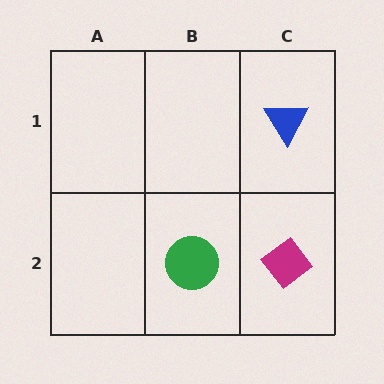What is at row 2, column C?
A magenta diamond.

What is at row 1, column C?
A blue triangle.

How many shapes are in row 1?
1 shape.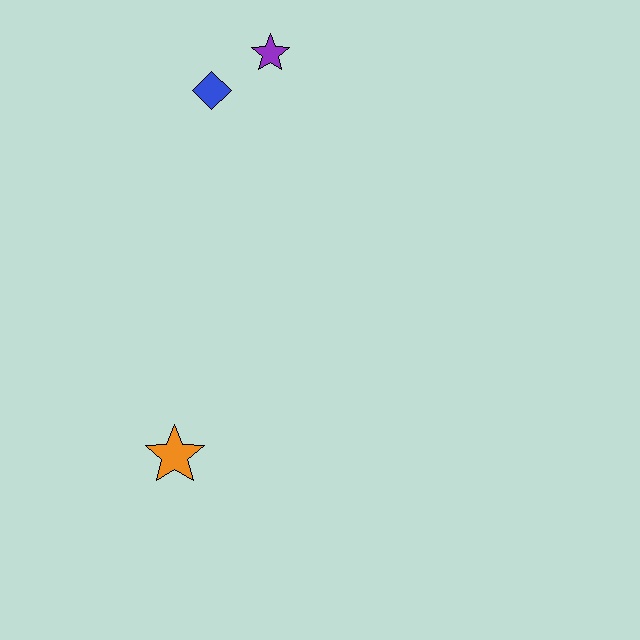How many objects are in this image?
There are 3 objects.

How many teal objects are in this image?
There are no teal objects.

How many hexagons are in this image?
There are no hexagons.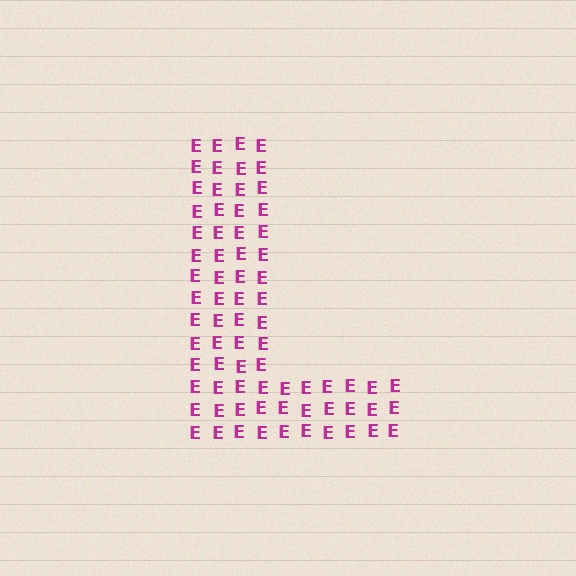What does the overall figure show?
The overall figure shows the letter L.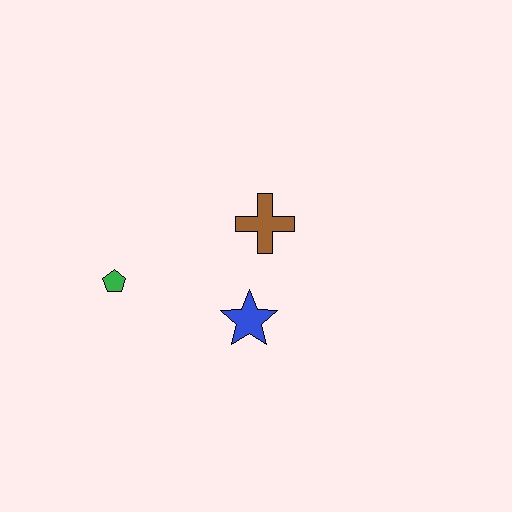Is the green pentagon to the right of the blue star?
No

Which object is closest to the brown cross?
The blue star is closest to the brown cross.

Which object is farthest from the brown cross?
The green pentagon is farthest from the brown cross.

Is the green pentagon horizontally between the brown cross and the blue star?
No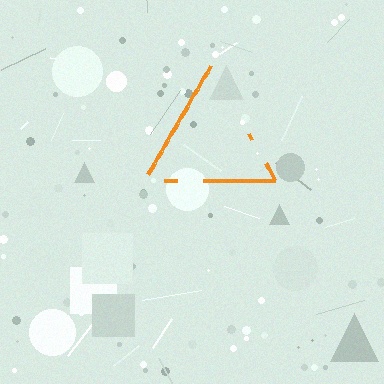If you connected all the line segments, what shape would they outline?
They would outline a triangle.